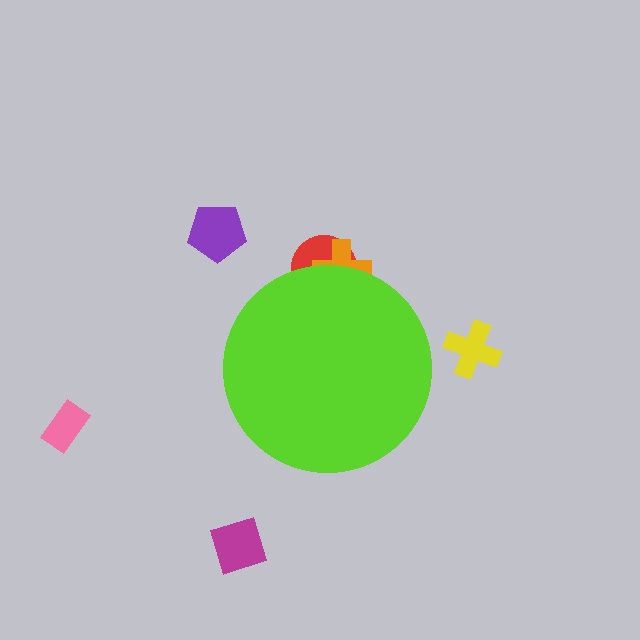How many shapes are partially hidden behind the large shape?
2 shapes are partially hidden.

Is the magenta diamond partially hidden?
No, the magenta diamond is fully visible.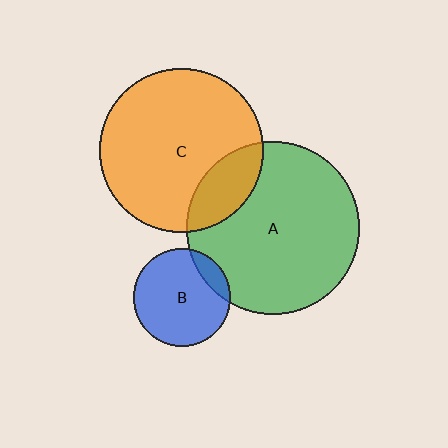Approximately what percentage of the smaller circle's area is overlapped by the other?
Approximately 15%.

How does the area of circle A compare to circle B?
Approximately 3.1 times.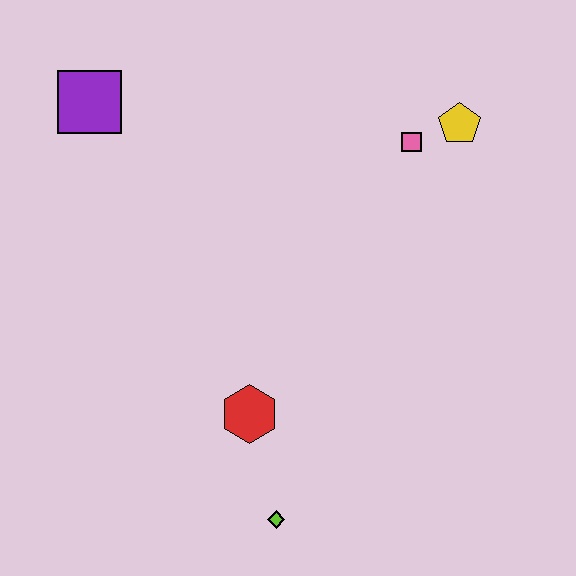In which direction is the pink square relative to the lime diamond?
The pink square is above the lime diamond.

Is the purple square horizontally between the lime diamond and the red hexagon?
No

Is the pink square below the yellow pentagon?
Yes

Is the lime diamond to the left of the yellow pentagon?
Yes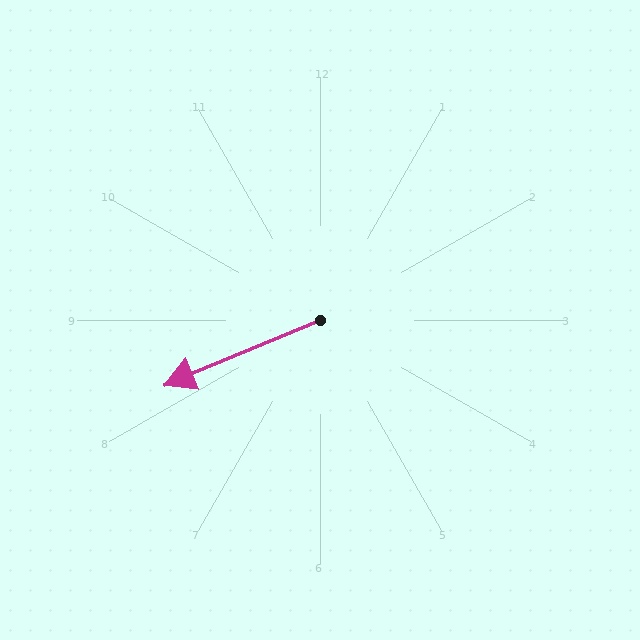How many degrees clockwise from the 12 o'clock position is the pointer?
Approximately 247 degrees.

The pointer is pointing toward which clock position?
Roughly 8 o'clock.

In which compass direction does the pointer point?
Southwest.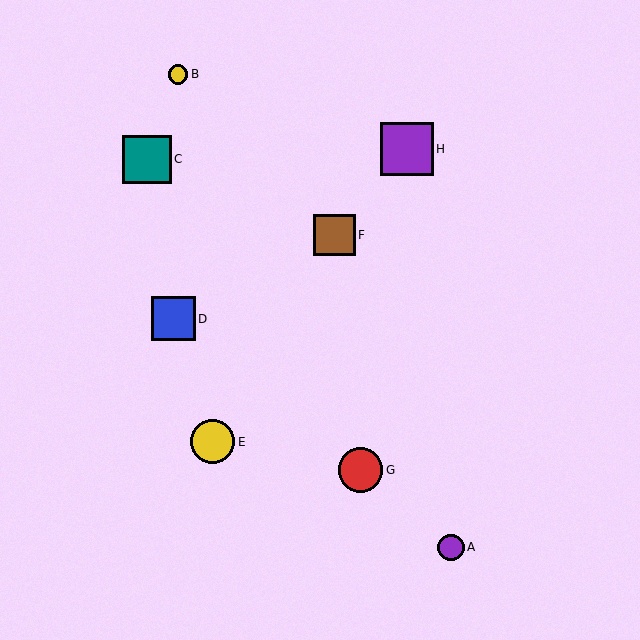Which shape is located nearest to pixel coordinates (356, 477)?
The red circle (labeled G) at (360, 470) is nearest to that location.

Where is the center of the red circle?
The center of the red circle is at (360, 470).